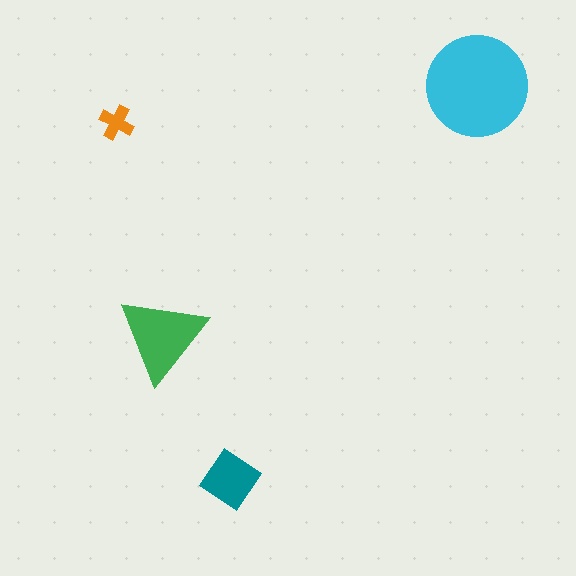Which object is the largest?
The cyan circle.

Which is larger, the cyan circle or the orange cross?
The cyan circle.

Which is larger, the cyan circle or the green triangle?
The cyan circle.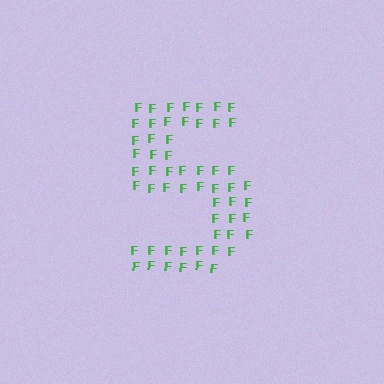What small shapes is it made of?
It is made of small letter F's.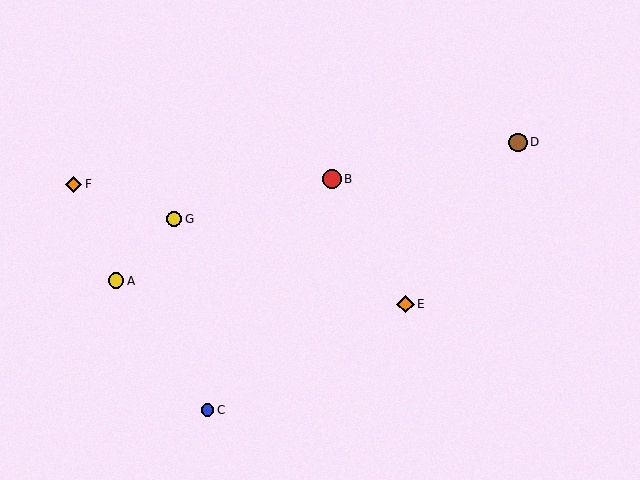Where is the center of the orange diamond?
The center of the orange diamond is at (74, 184).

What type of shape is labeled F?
Shape F is an orange diamond.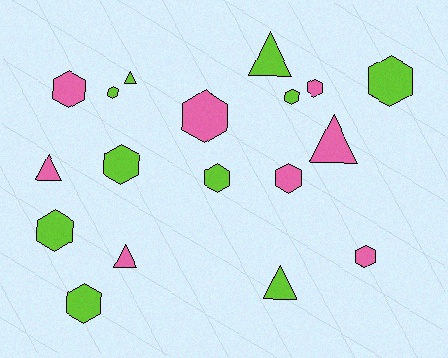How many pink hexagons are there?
There are 5 pink hexagons.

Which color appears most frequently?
Lime, with 10 objects.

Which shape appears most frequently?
Hexagon, with 12 objects.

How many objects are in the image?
There are 18 objects.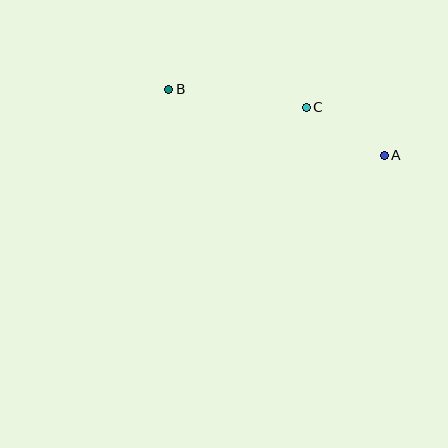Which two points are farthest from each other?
Points A and B are farthest from each other.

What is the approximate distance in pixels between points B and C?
The distance between B and C is approximately 138 pixels.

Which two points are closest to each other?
Points A and C are closest to each other.